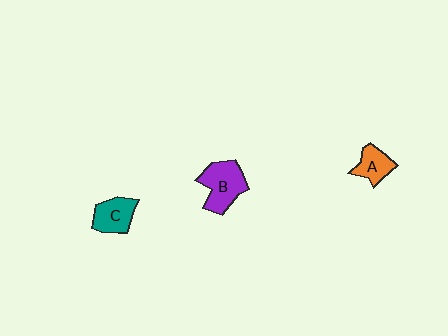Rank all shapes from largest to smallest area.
From largest to smallest: B (purple), C (teal), A (orange).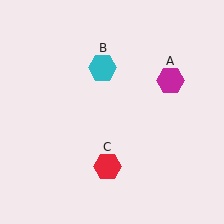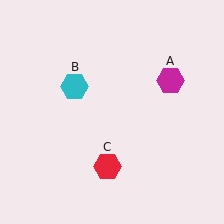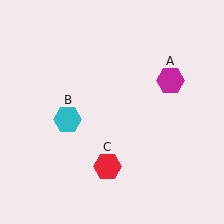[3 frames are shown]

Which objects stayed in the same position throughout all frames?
Magenta hexagon (object A) and red hexagon (object C) remained stationary.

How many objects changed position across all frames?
1 object changed position: cyan hexagon (object B).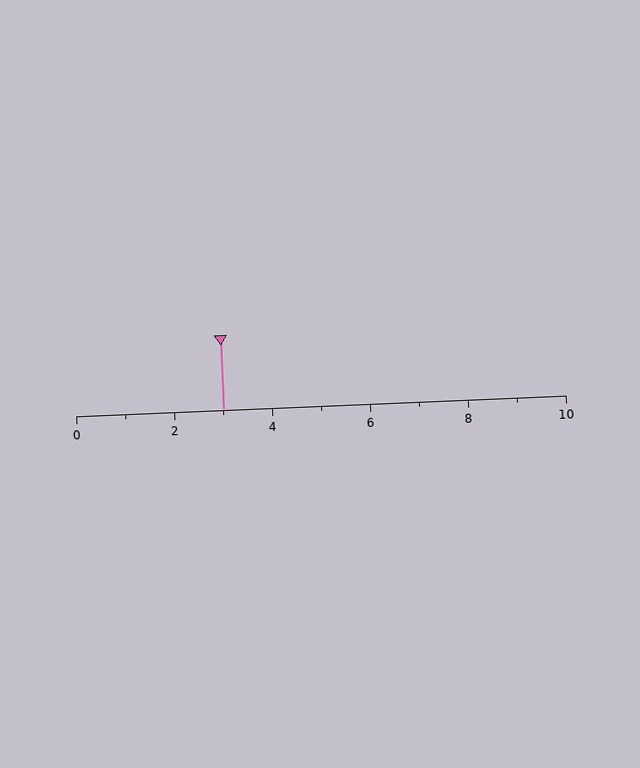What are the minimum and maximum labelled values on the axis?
The axis runs from 0 to 10.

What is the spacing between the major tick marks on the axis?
The major ticks are spaced 2 apart.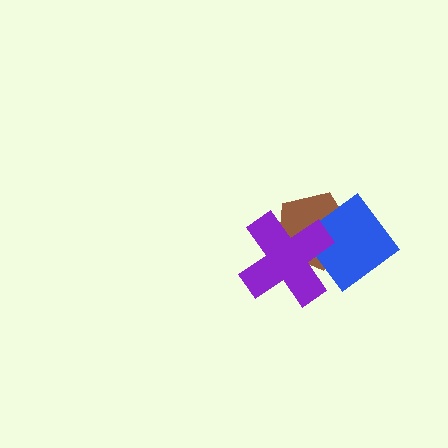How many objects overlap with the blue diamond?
2 objects overlap with the blue diamond.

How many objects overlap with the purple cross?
2 objects overlap with the purple cross.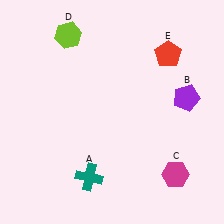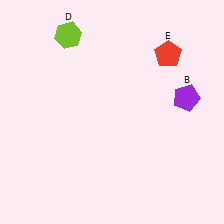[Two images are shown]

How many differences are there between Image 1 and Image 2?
There are 2 differences between the two images.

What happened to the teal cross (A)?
The teal cross (A) was removed in Image 2. It was in the bottom-left area of Image 1.